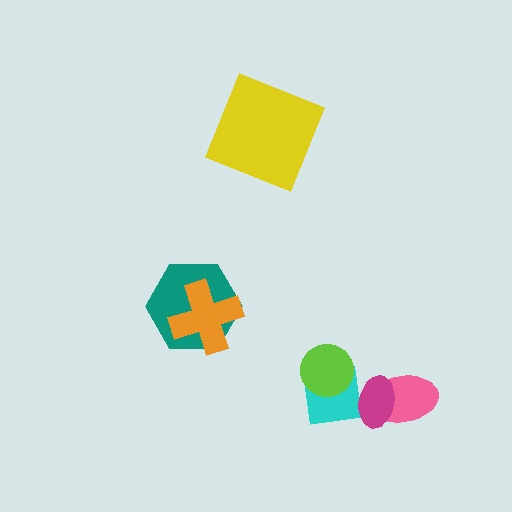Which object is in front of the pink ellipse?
The magenta ellipse is in front of the pink ellipse.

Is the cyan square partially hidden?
Yes, it is partially covered by another shape.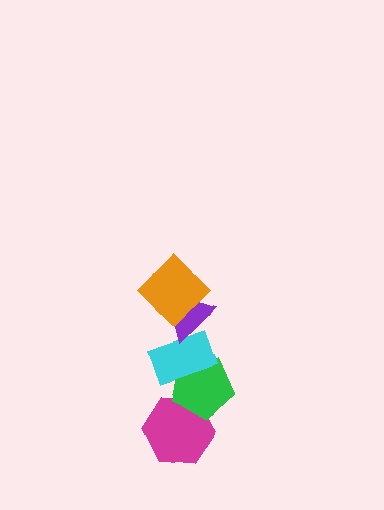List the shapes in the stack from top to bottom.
From top to bottom: the orange diamond, the purple triangle, the cyan rectangle, the green pentagon, the magenta hexagon.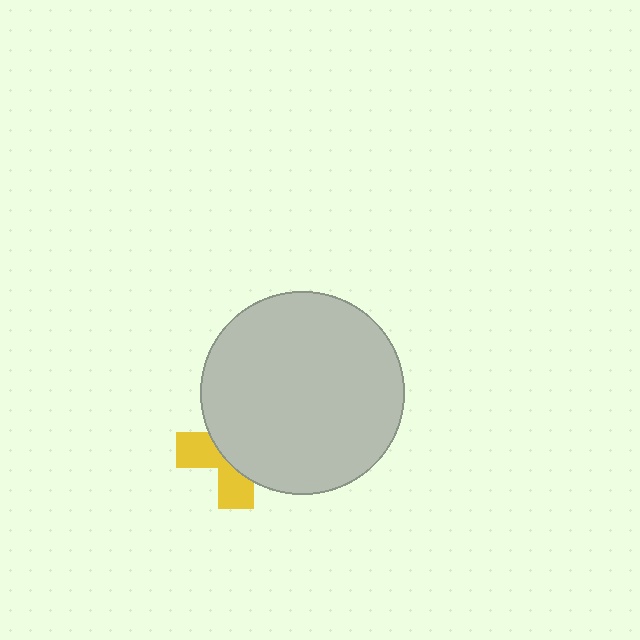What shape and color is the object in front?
The object in front is a light gray circle.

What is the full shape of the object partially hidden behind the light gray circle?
The partially hidden object is a yellow cross.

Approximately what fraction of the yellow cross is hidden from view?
Roughly 60% of the yellow cross is hidden behind the light gray circle.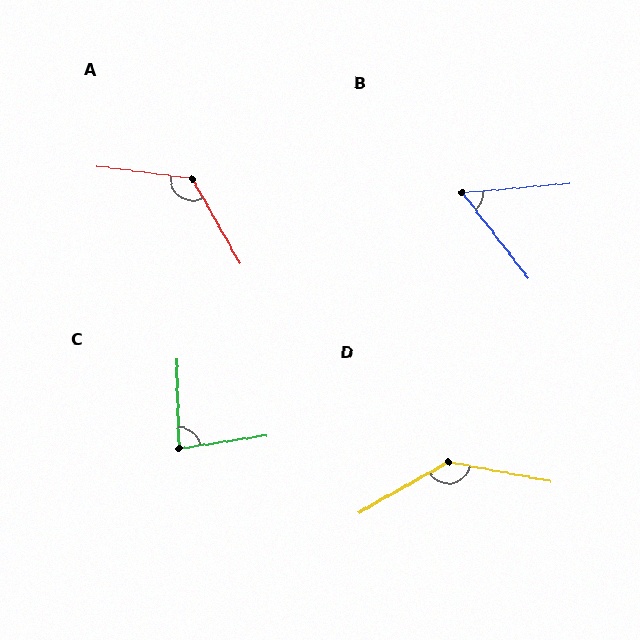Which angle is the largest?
D, at approximately 139 degrees.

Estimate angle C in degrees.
Approximately 83 degrees.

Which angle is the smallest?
B, at approximately 57 degrees.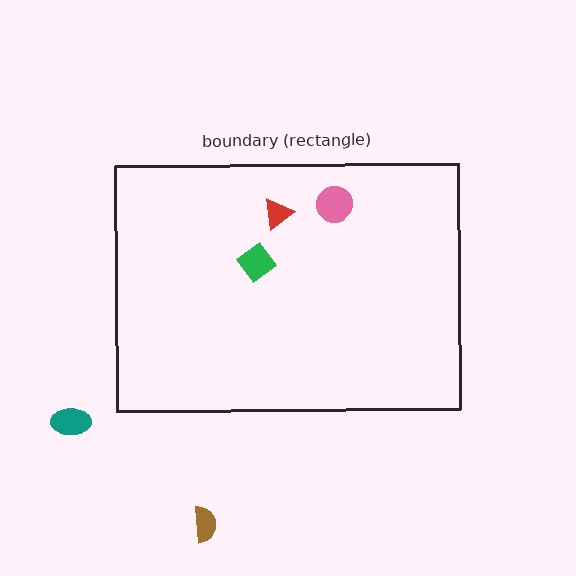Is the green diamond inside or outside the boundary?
Inside.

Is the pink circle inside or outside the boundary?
Inside.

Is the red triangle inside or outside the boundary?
Inside.